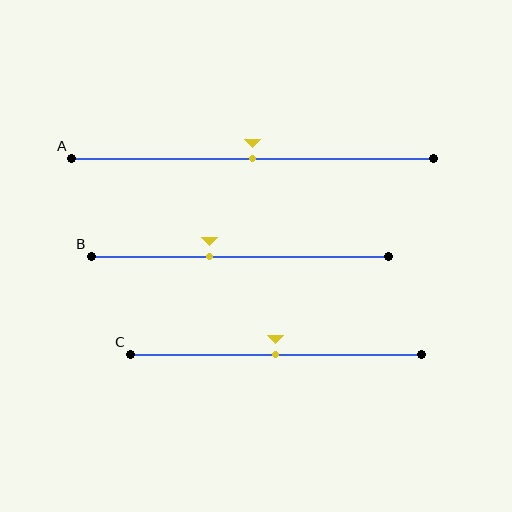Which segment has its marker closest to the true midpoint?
Segment A has its marker closest to the true midpoint.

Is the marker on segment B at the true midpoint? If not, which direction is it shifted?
No, the marker on segment B is shifted to the left by about 10% of the segment length.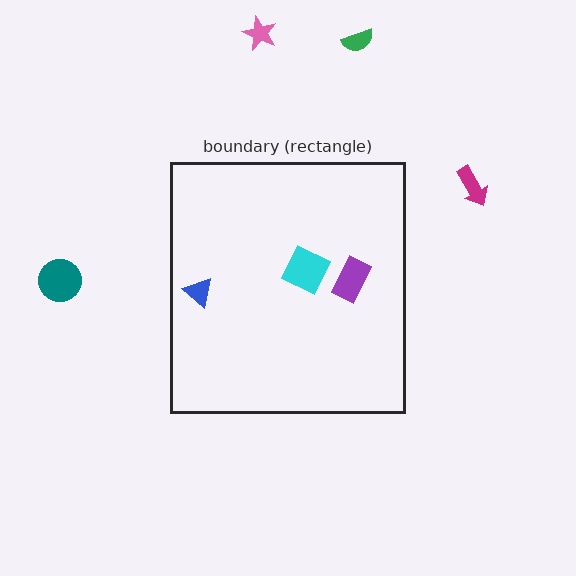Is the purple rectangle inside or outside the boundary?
Inside.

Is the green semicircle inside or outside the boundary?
Outside.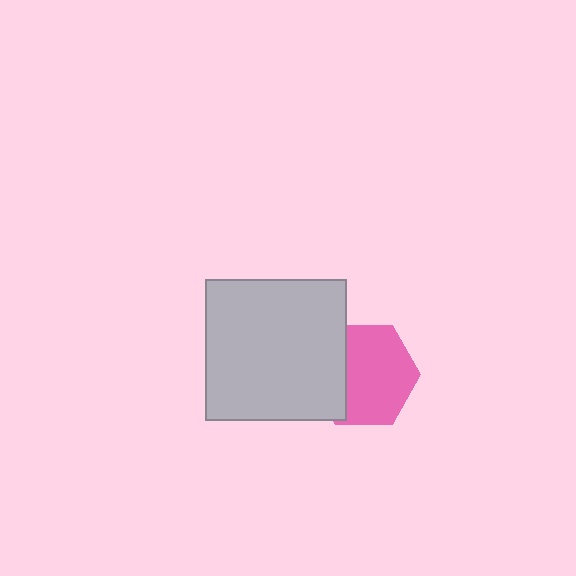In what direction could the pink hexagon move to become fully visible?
The pink hexagon could move right. That would shift it out from behind the light gray square entirely.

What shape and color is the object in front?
The object in front is a light gray square.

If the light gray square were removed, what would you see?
You would see the complete pink hexagon.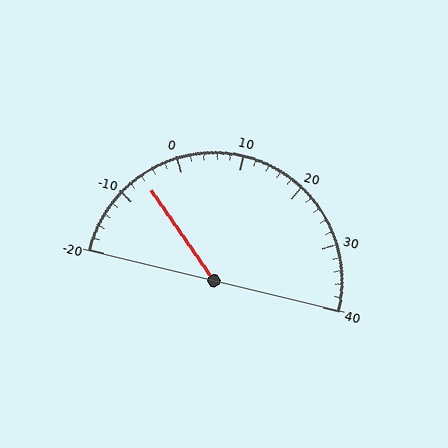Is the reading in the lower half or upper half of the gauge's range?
The reading is in the lower half of the range (-20 to 40).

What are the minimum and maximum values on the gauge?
The gauge ranges from -20 to 40.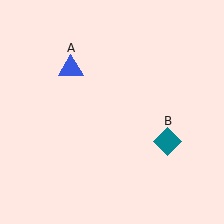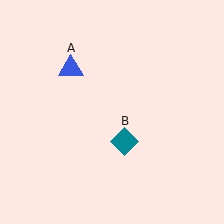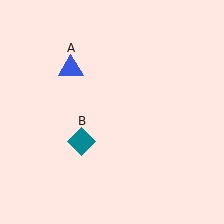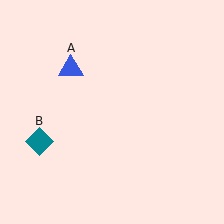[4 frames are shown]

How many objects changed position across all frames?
1 object changed position: teal diamond (object B).